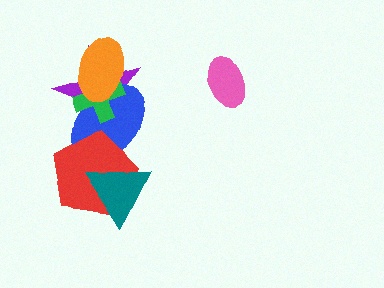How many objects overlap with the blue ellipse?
5 objects overlap with the blue ellipse.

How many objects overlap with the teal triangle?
2 objects overlap with the teal triangle.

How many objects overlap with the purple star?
4 objects overlap with the purple star.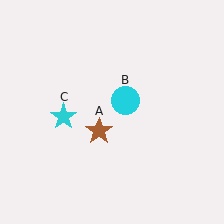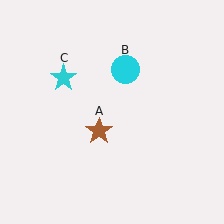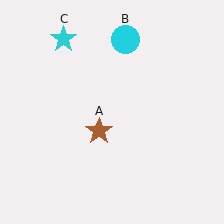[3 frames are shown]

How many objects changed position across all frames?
2 objects changed position: cyan circle (object B), cyan star (object C).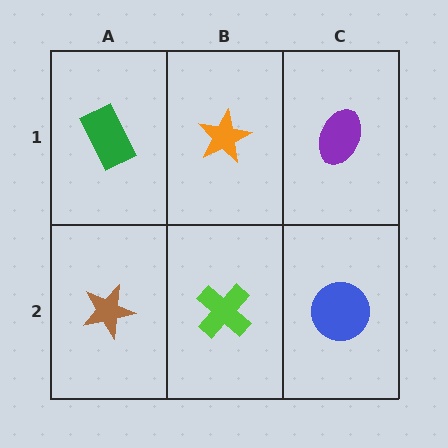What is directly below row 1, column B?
A lime cross.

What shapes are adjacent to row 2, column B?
An orange star (row 1, column B), a brown star (row 2, column A), a blue circle (row 2, column C).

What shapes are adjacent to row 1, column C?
A blue circle (row 2, column C), an orange star (row 1, column B).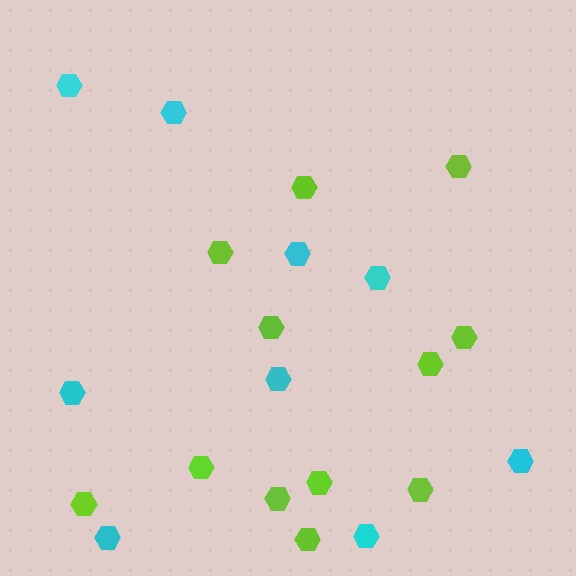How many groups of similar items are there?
There are 2 groups: one group of lime hexagons (12) and one group of cyan hexagons (9).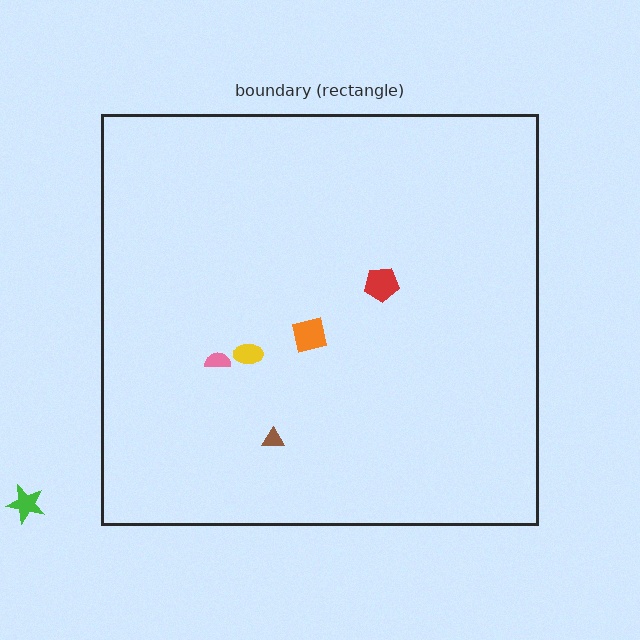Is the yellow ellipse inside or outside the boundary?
Inside.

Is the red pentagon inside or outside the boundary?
Inside.